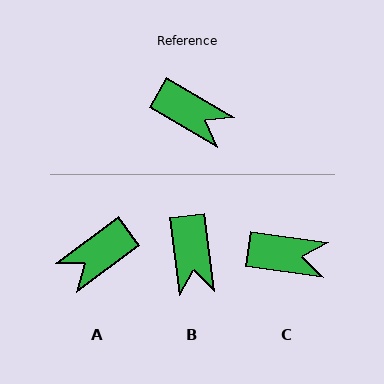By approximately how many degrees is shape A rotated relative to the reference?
Approximately 113 degrees clockwise.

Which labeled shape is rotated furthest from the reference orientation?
A, about 113 degrees away.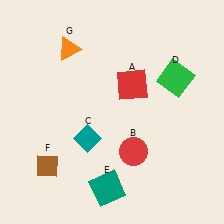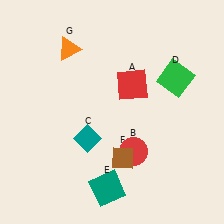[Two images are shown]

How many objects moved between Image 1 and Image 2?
1 object moved between the two images.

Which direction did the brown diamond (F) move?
The brown diamond (F) moved right.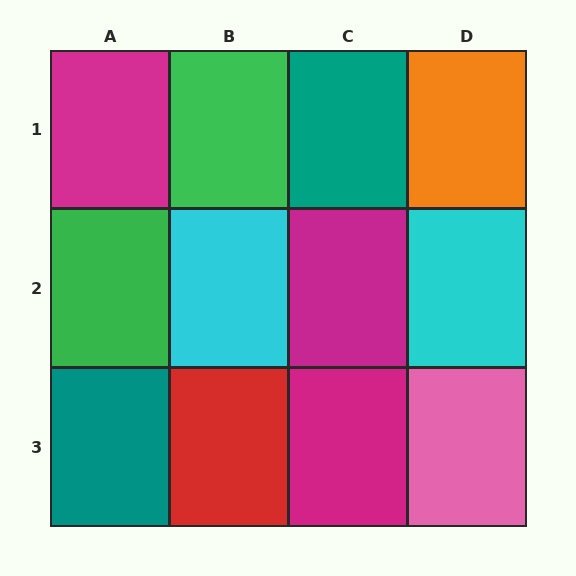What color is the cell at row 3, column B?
Red.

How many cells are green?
2 cells are green.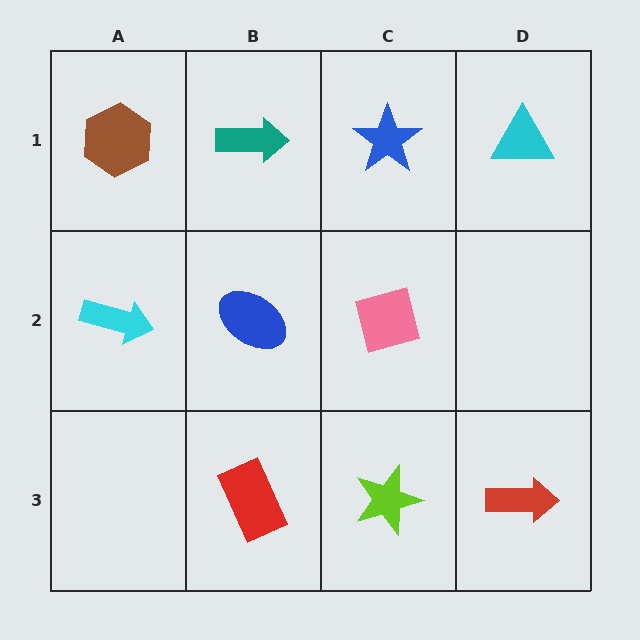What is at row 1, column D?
A cyan triangle.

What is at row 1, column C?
A blue star.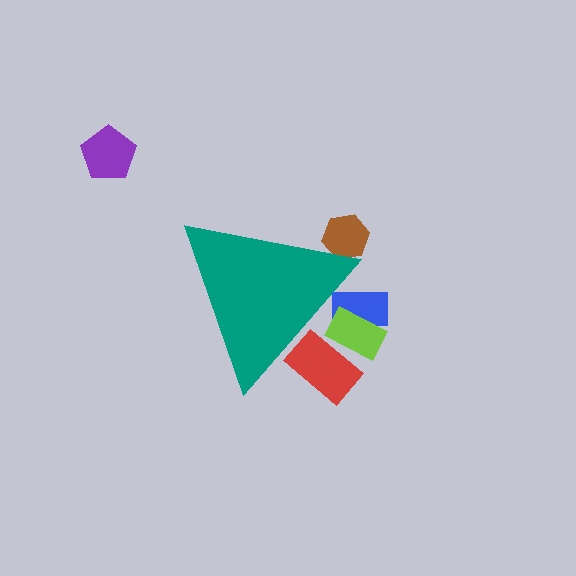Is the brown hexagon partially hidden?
Yes, the brown hexagon is partially hidden behind the teal triangle.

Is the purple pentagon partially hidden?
No, the purple pentagon is fully visible.